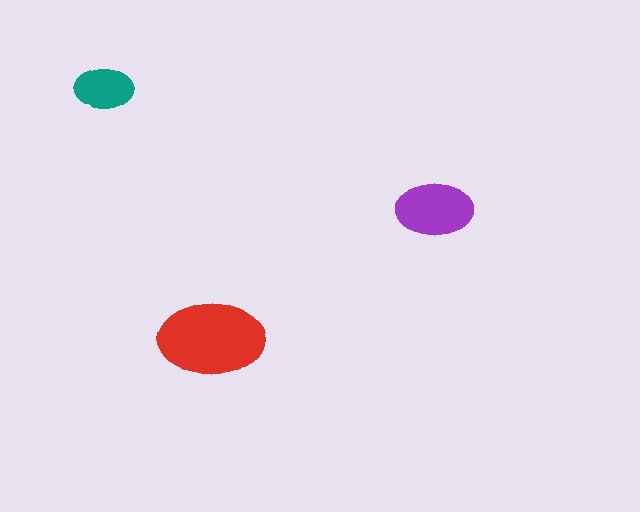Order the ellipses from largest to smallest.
the red one, the purple one, the teal one.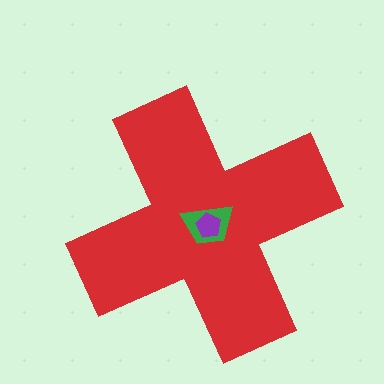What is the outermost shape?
The red cross.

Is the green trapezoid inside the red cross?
Yes.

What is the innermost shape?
The purple pentagon.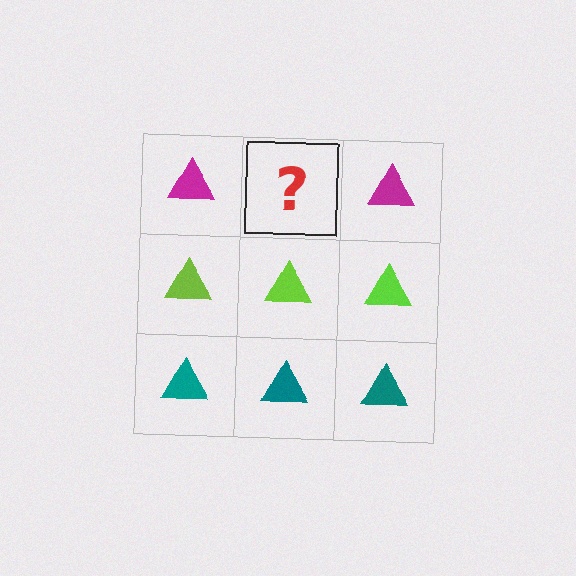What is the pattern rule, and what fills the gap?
The rule is that each row has a consistent color. The gap should be filled with a magenta triangle.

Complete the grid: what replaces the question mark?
The question mark should be replaced with a magenta triangle.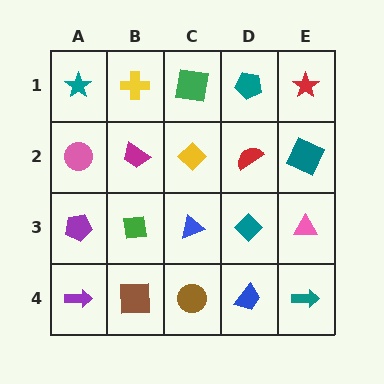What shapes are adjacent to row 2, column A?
A teal star (row 1, column A), a purple pentagon (row 3, column A), a magenta trapezoid (row 2, column B).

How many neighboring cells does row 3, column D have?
4.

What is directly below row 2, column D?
A teal diamond.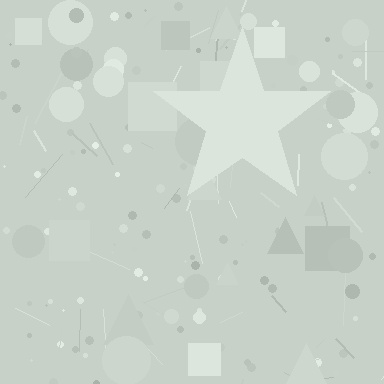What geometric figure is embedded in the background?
A star is embedded in the background.